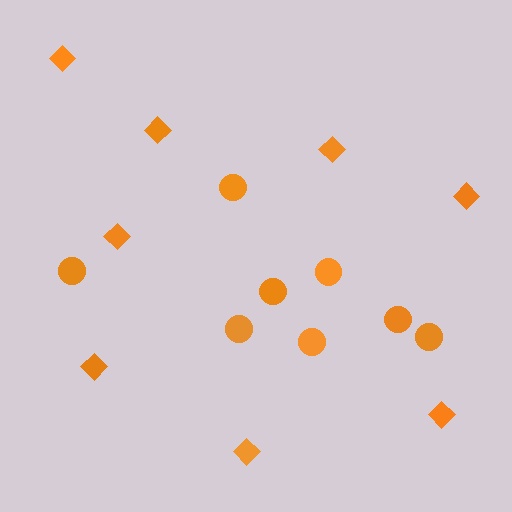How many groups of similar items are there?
There are 2 groups: one group of diamonds (8) and one group of circles (8).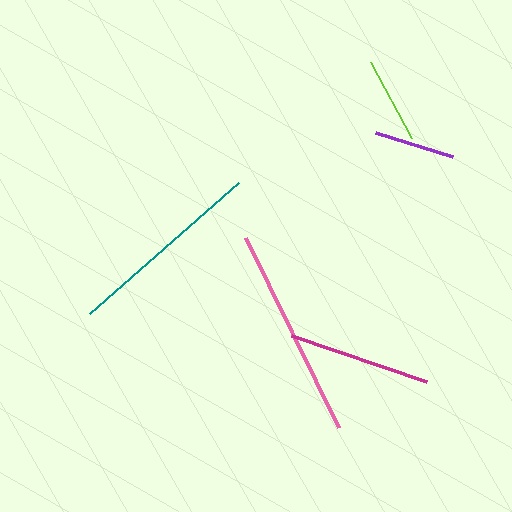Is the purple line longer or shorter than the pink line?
The pink line is longer than the purple line.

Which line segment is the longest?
The pink line is the longest at approximately 212 pixels.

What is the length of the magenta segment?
The magenta segment is approximately 143 pixels long.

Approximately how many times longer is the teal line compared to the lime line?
The teal line is approximately 2.3 times the length of the lime line.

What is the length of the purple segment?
The purple segment is approximately 81 pixels long.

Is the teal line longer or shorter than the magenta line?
The teal line is longer than the magenta line.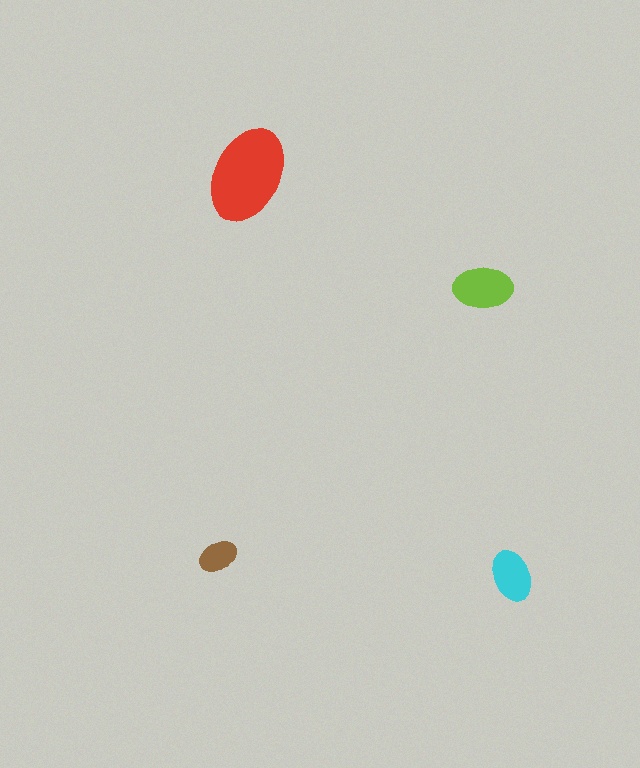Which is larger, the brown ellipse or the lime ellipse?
The lime one.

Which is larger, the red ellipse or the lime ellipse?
The red one.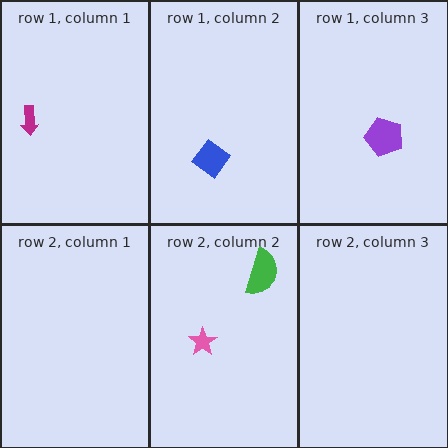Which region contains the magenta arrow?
The row 1, column 1 region.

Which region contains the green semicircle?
The row 2, column 2 region.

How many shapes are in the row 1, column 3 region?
1.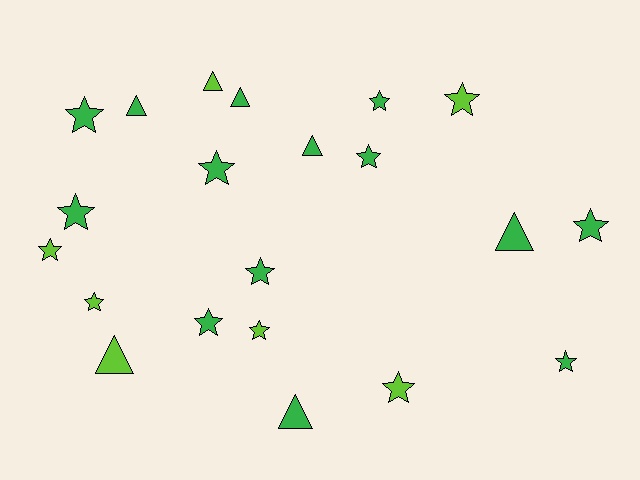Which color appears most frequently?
Green, with 14 objects.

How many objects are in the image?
There are 21 objects.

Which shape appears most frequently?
Star, with 14 objects.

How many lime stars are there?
There are 5 lime stars.